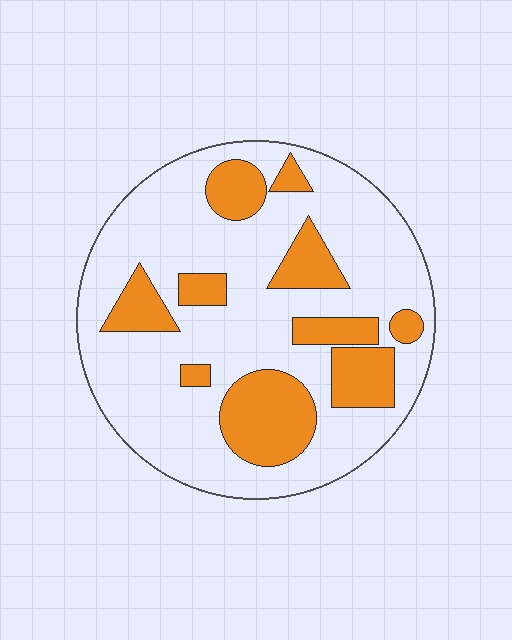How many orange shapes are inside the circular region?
10.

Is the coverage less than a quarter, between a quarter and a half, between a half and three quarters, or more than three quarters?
Between a quarter and a half.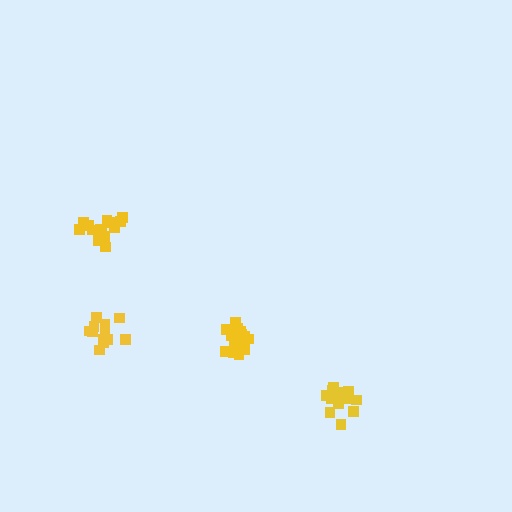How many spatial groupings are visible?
There are 4 spatial groupings.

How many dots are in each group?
Group 1: 17 dots, Group 2: 16 dots, Group 3: 14 dots, Group 4: 12 dots (59 total).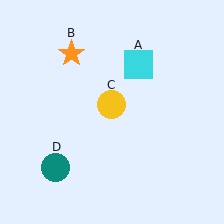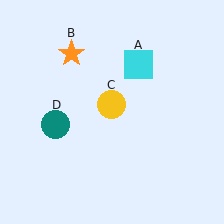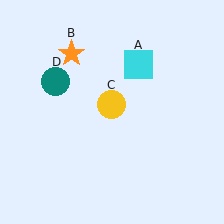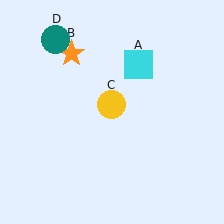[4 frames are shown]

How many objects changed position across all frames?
1 object changed position: teal circle (object D).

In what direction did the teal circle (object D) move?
The teal circle (object D) moved up.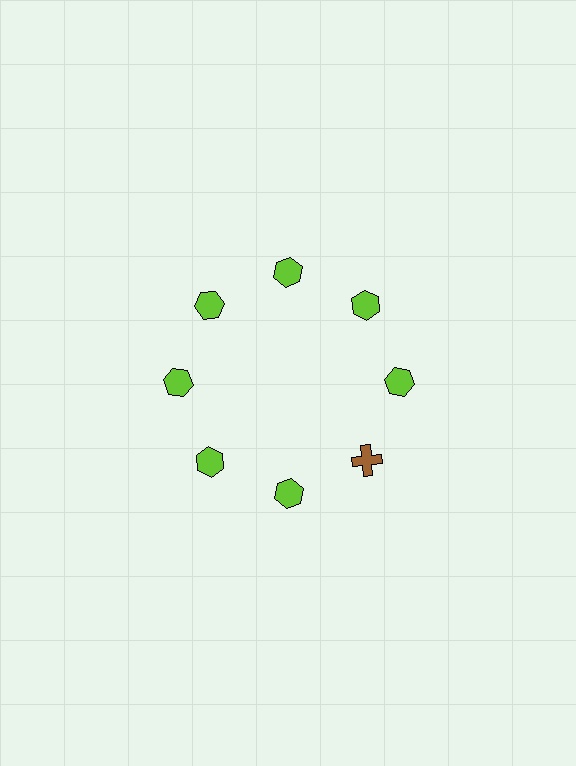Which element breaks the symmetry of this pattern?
The brown cross at roughly the 4 o'clock position breaks the symmetry. All other shapes are lime hexagons.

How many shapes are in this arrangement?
There are 8 shapes arranged in a ring pattern.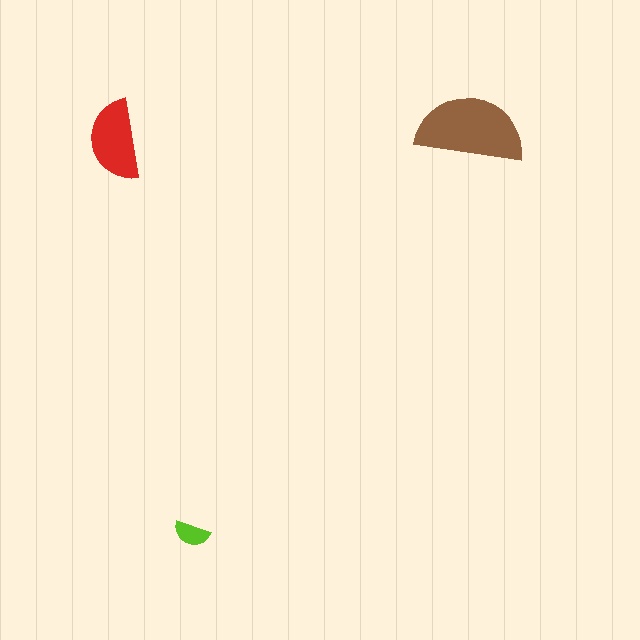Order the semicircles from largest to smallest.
the brown one, the red one, the lime one.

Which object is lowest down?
The lime semicircle is bottommost.